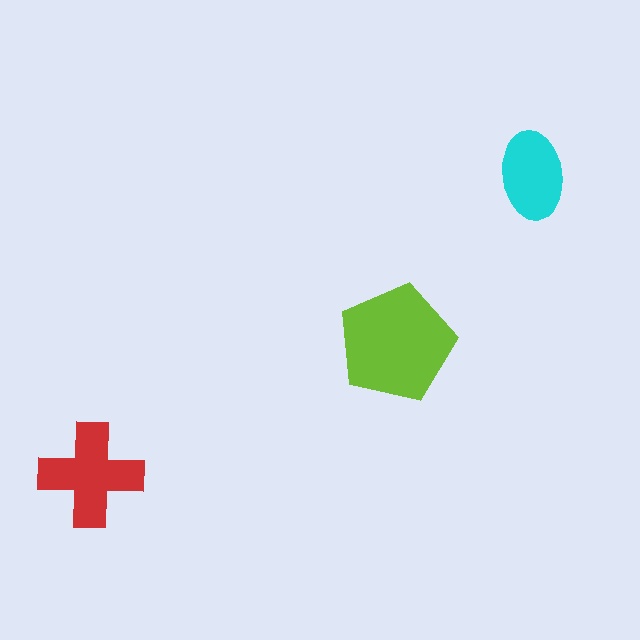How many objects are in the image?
There are 3 objects in the image.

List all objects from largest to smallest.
The lime pentagon, the red cross, the cyan ellipse.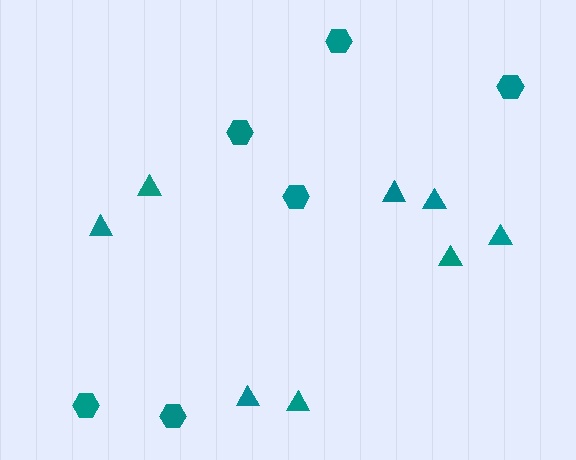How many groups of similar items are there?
There are 2 groups: one group of hexagons (6) and one group of triangles (8).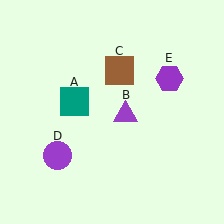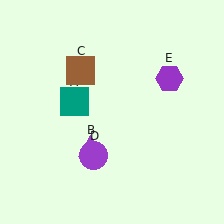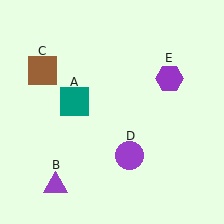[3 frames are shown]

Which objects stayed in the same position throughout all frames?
Teal square (object A) and purple hexagon (object E) remained stationary.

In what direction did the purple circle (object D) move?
The purple circle (object D) moved right.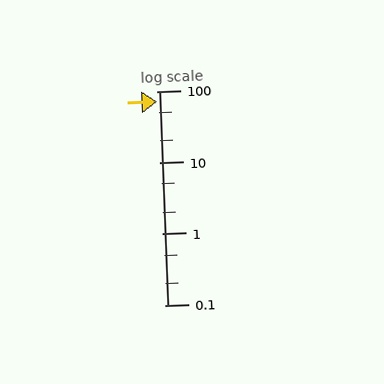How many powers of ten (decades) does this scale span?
The scale spans 3 decades, from 0.1 to 100.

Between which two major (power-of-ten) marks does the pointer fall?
The pointer is between 10 and 100.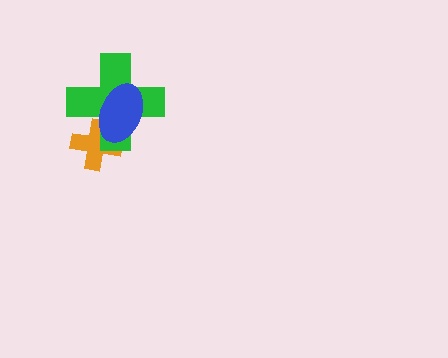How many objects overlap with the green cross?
2 objects overlap with the green cross.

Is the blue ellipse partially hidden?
No, no other shape covers it.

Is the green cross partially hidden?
Yes, it is partially covered by another shape.